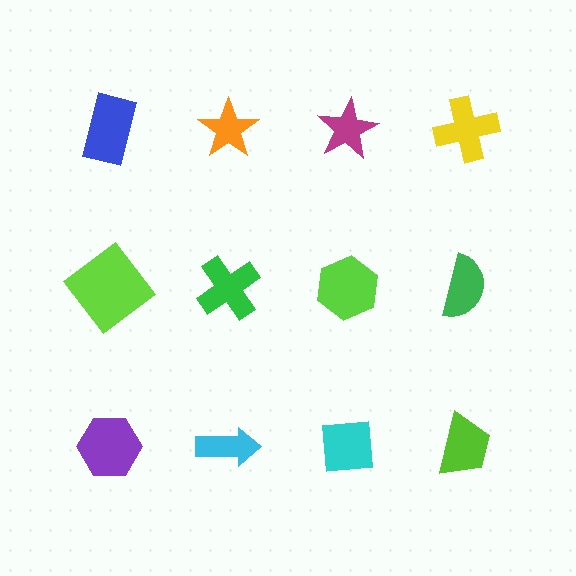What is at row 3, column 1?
A purple hexagon.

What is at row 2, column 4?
A green semicircle.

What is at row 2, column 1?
A lime diamond.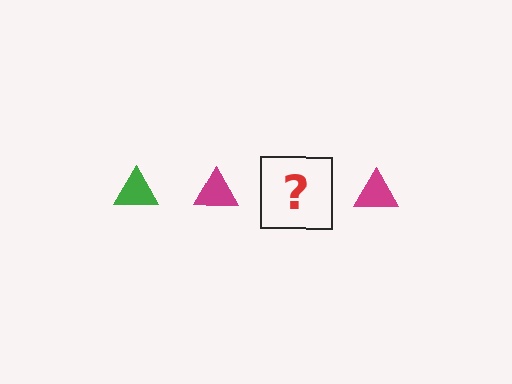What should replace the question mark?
The question mark should be replaced with a green triangle.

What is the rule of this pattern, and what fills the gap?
The rule is that the pattern cycles through green, magenta triangles. The gap should be filled with a green triangle.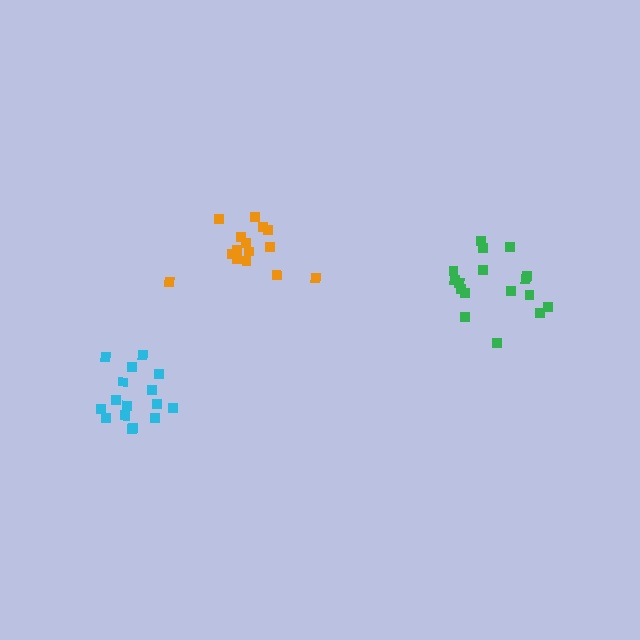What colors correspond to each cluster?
The clusters are colored: green, orange, cyan.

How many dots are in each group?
Group 1: 18 dots, Group 2: 15 dots, Group 3: 16 dots (49 total).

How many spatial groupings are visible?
There are 3 spatial groupings.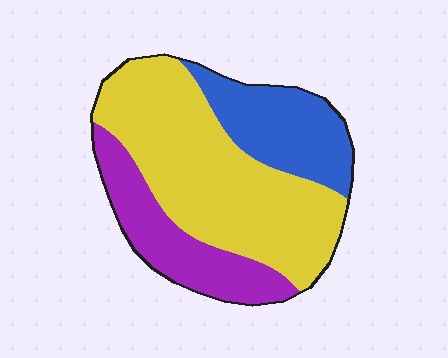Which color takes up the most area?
Yellow, at roughly 55%.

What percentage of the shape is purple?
Purple covers around 25% of the shape.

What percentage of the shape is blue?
Blue covers 23% of the shape.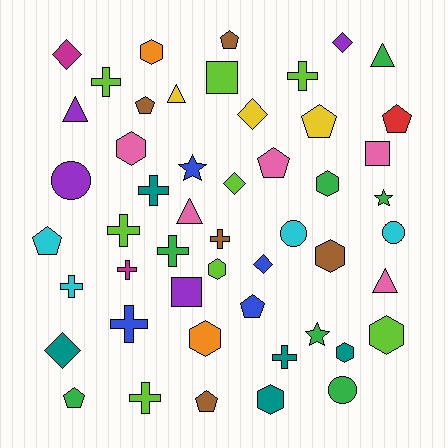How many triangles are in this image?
There are 5 triangles.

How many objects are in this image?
There are 50 objects.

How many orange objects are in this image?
There are 2 orange objects.